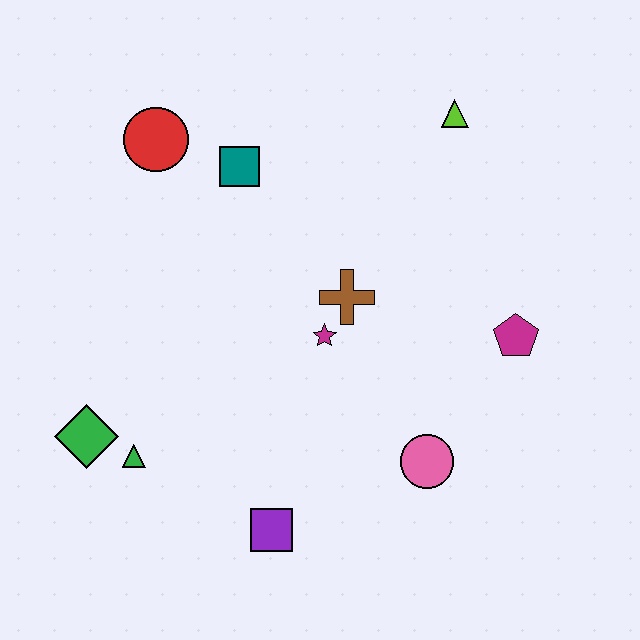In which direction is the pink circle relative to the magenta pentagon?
The pink circle is below the magenta pentagon.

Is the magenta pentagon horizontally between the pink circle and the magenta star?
No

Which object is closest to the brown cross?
The magenta star is closest to the brown cross.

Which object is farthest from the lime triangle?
The green diamond is farthest from the lime triangle.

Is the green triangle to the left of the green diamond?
No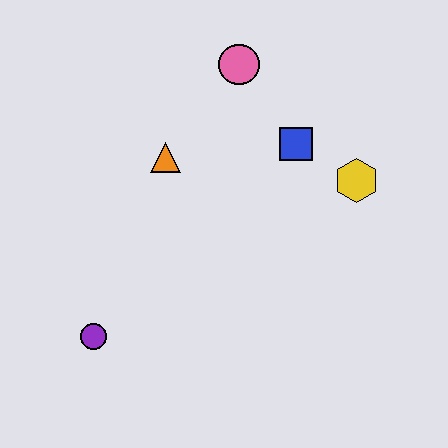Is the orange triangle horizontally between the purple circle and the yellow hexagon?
Yes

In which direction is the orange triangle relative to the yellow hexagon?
The orange triangle is to the left of the yellow hexagon.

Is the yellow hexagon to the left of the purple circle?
No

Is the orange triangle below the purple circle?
No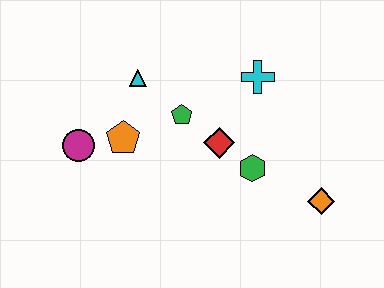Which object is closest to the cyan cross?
The red diamond is closest to the cyan cross.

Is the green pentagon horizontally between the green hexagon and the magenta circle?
Yes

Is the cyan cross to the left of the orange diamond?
Yes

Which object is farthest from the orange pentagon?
The orange diamond is farthest from the orange pentagon.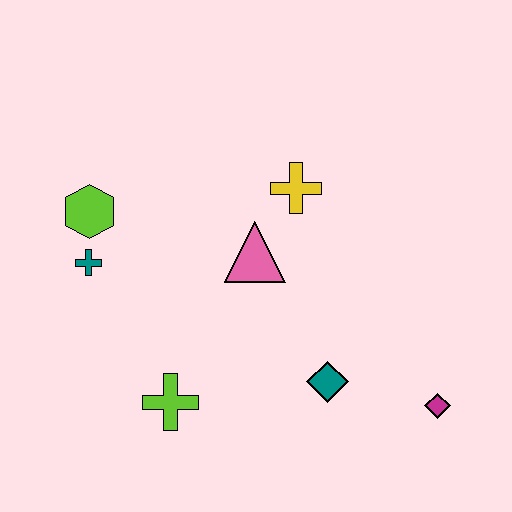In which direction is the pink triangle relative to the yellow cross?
The pink triangle is below the yellow cross.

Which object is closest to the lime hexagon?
The teal cross is closest to the lime hexagon.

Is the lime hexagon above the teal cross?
Yes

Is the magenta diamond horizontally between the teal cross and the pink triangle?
No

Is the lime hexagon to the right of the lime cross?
No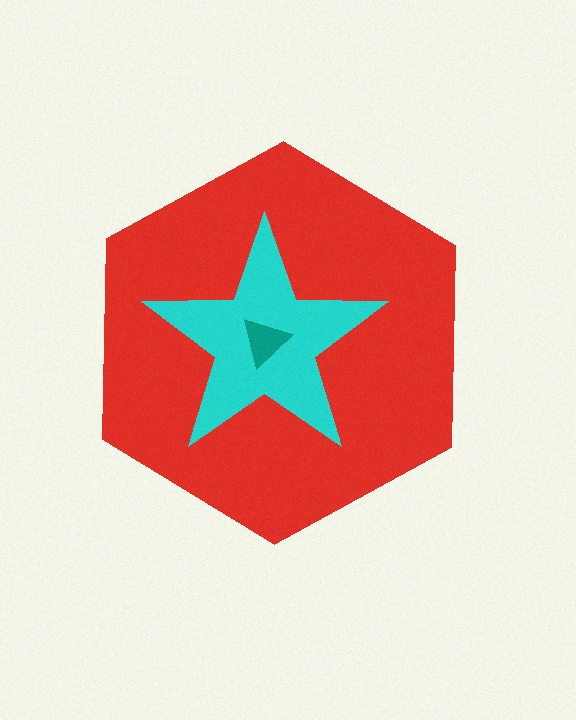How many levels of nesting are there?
3.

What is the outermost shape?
The red hexagon.